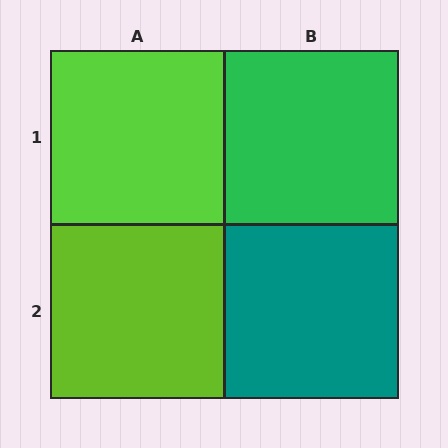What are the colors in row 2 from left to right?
Lime, teal.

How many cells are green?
1 cell is green.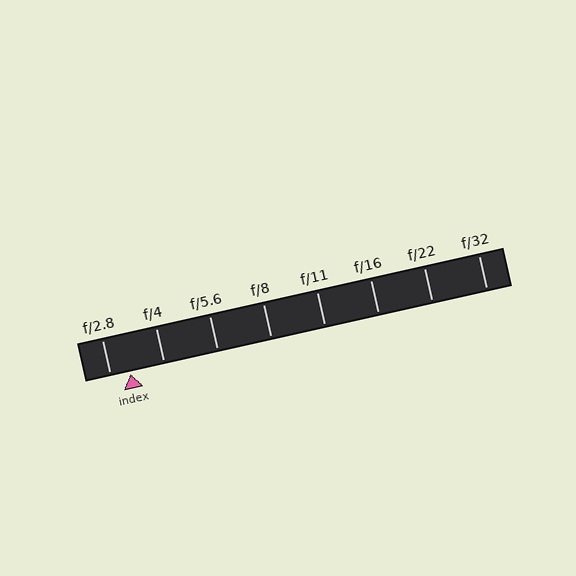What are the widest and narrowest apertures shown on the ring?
The widest aperture shown is f/2.8 and the narrowest is f/32.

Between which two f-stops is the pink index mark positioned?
The index mark is between f/2.8 and f/4.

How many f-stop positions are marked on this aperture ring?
There are 8 f-stop positions marked.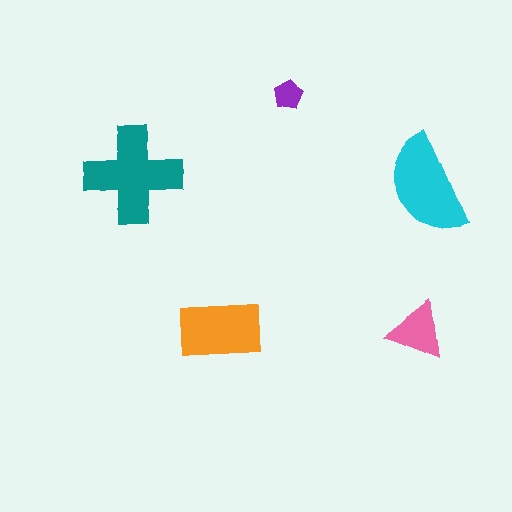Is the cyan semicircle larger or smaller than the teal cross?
Smaller.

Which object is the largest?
The teal cross.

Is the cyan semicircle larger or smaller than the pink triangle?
Larger.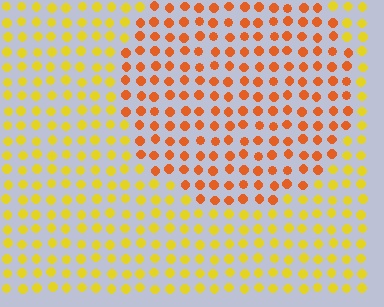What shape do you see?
I see a circle.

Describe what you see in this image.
The image is filled with small yellow elements in a uniform arrangement. A circle-shaped region is visible where the elements are tinted to a slightly different hue, forming a subtle color boundary.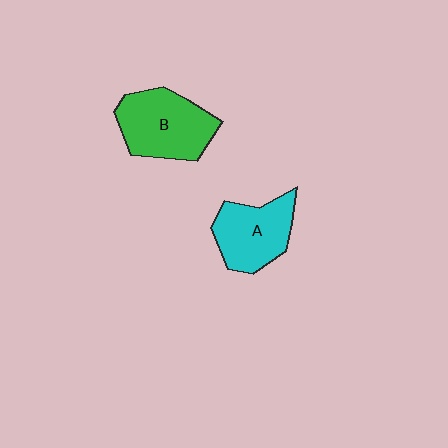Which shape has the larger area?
Shape B (green).